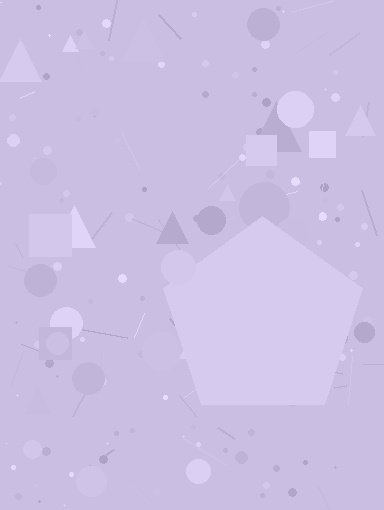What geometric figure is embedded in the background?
A pentagon is embedded in the background.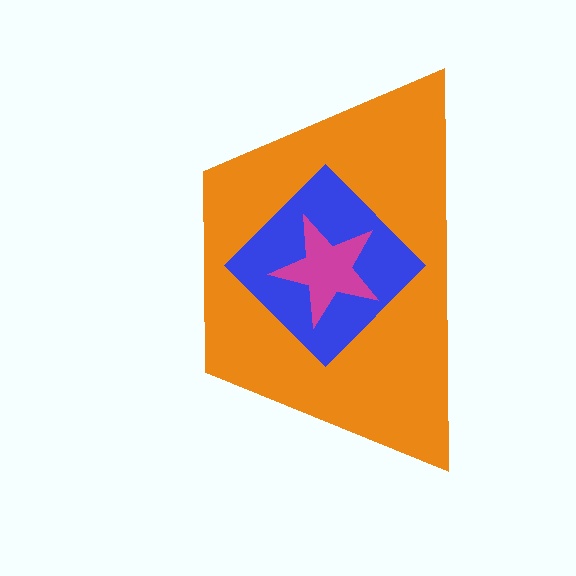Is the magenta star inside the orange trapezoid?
Yes.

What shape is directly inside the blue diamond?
The magenta star.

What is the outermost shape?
The orange trapezoid.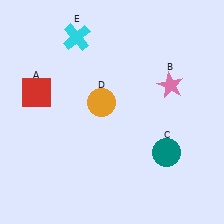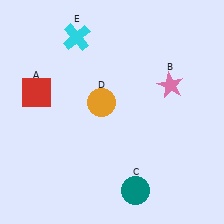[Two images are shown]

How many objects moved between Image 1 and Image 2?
1 object moved between the two images.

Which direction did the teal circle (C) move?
The teal circle (C) moved down.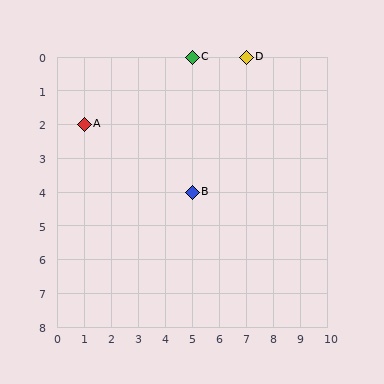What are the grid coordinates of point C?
Point C is at grid coordinates (5, 0).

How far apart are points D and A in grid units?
Points D and A are 6 columns and 2 rows apart (about 6.3 grid units diagonally).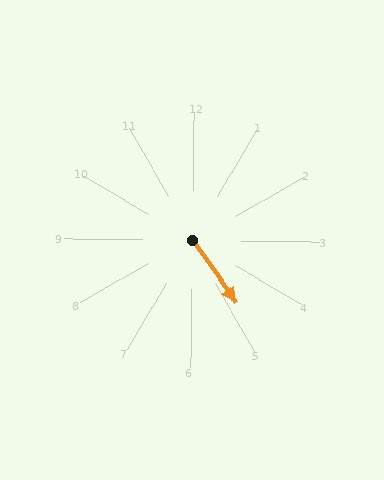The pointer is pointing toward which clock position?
Roughly 5 o'clock.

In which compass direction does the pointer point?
Southeast.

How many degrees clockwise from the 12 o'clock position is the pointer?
Approximately 144 degrees.